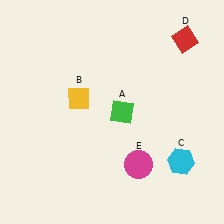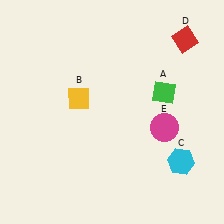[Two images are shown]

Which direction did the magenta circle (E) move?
The magenta circle (E) moved up.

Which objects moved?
The objects that moved are: the green diamond (A), the magenta circle (E).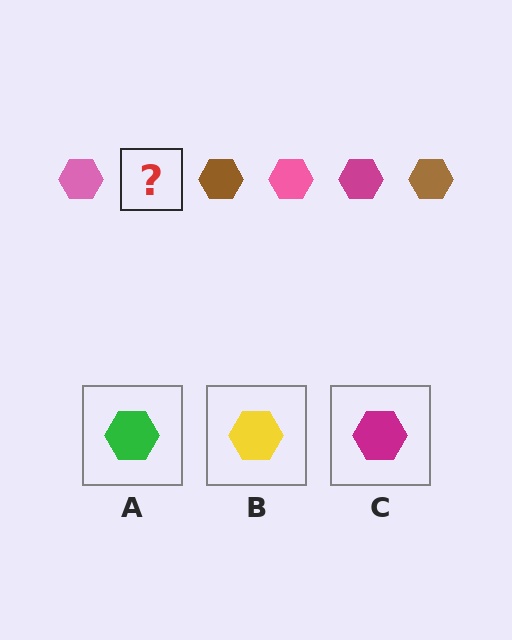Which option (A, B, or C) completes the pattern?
C.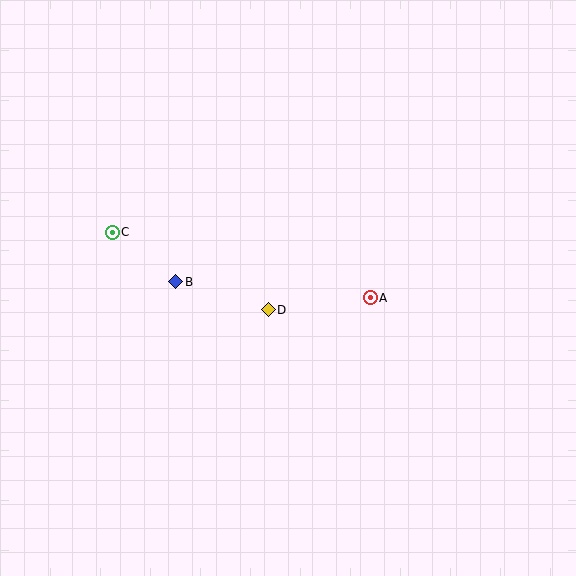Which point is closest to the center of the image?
Point D at (268, 310) is closest to the center.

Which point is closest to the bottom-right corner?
Point A is closest to the bottom-right corner.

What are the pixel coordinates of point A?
Point A is at (370, 298).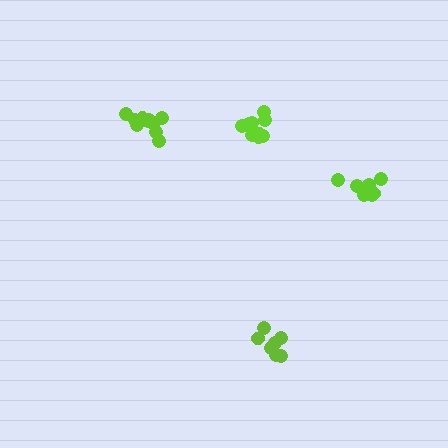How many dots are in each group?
Group 1: 7 dots, Group 2: 7 dots, Group 3: 12 dots, Group 4: 10 dots (36 total).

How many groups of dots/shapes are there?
There are 4 groups.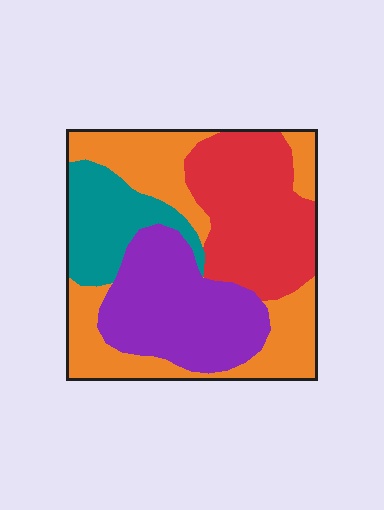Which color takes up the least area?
Teal, at roughly 15%.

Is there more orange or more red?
Orange.